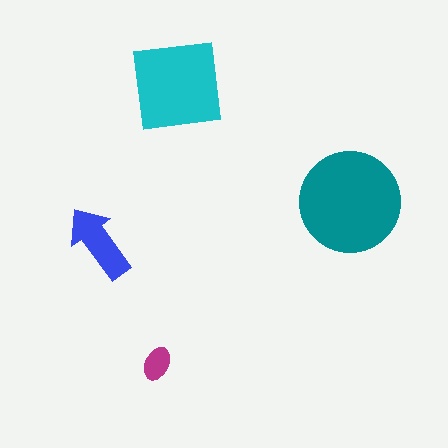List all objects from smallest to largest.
The magenta ellipse, the blue arrow, the cyan square, the teal circle.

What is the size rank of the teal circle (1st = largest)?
1st.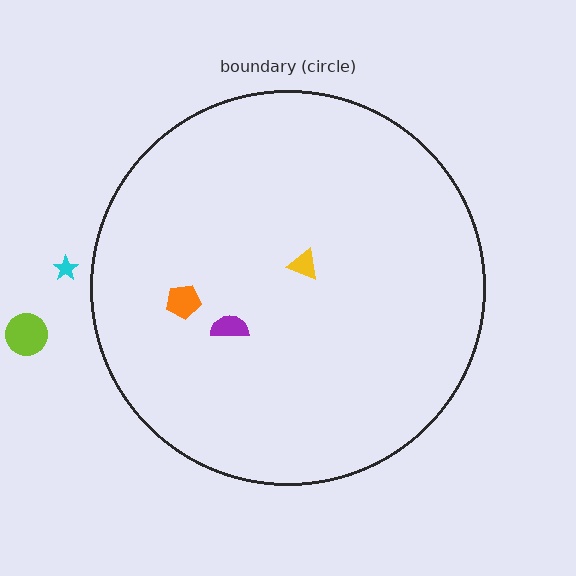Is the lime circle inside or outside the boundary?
Outside.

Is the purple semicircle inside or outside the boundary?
Inside.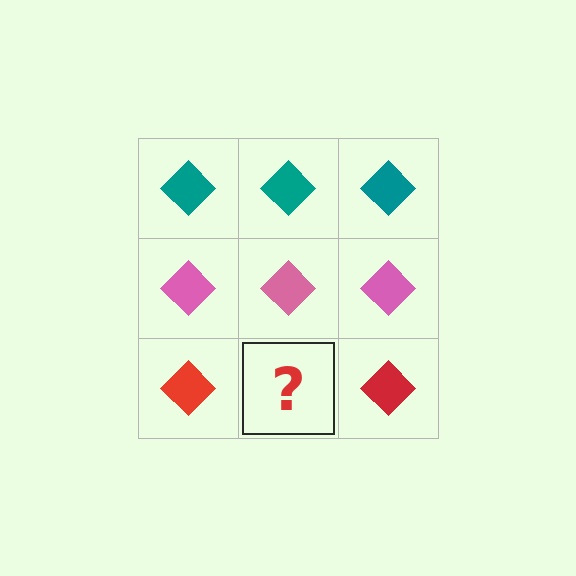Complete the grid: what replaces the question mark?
The question mark should be replaced with a red diamond.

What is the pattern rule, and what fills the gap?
The rule is that each row has a consistent color. The gap should be filled with a red diamond.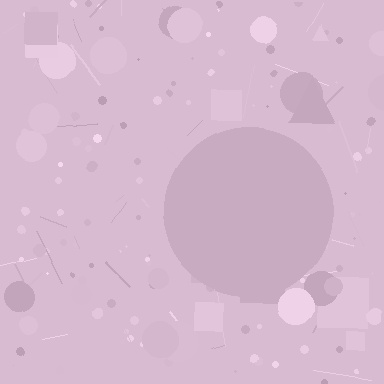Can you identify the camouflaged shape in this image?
The camouflaged shape is a circle.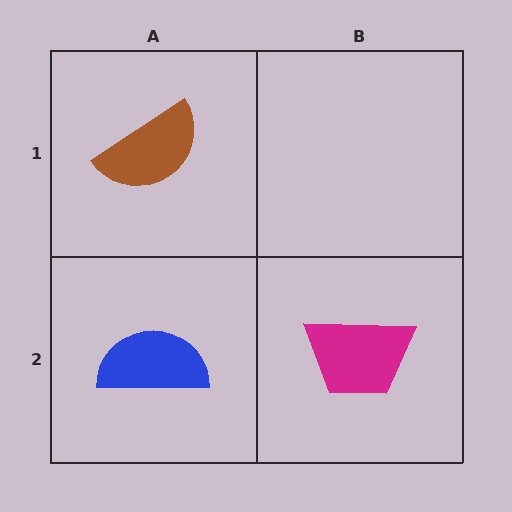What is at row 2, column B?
A magenta trapezoid.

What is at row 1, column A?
A brown semicircle.